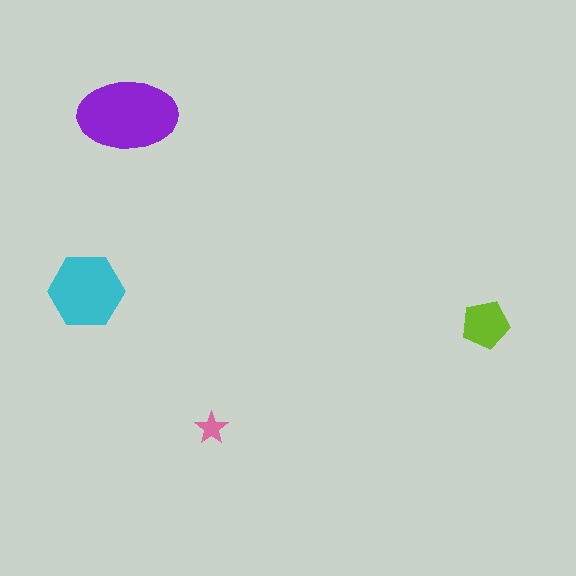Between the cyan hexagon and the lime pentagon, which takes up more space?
The cyan hexagon.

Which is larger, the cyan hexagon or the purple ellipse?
The purple ellipse.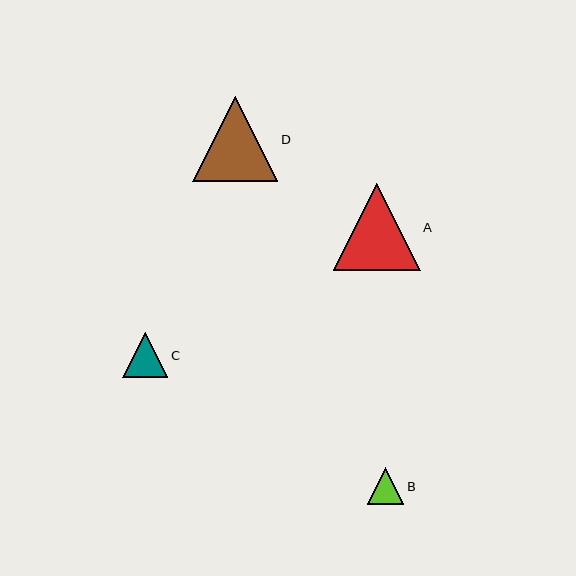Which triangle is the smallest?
Triangle B is the smallest with a size of approximately 37 pixels.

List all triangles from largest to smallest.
From largest to smallest: A, D, C, B.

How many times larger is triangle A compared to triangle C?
Triangle A is approximately 1.9 times the size of triangle C.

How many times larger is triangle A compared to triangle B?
Triangle A is approximately 2.4 times the size of triangle B.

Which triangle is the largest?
Triangle A is the largest with a size of approximately 87 pixels.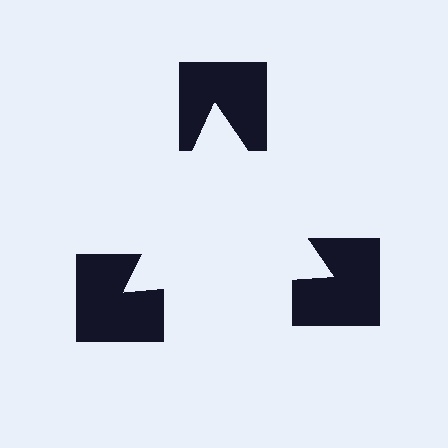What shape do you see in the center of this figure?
An illusory triangle — its edges are inferred from the aligned wedge cuts in the notched squares, not physically drawn.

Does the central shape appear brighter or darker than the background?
It typically appears slightly brighter than the background, even though no actual brightness change is drawn.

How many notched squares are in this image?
There are 3 — one at each vertex of the illusory triangle.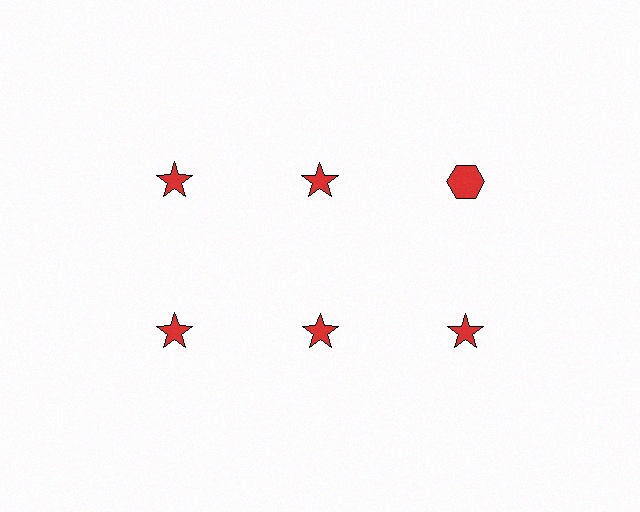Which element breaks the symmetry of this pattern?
The red hexagon in the top row, center column breaks the symmetry. All other shapes are red stars.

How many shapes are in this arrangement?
There are 6 shapes arranged in a grid pattern.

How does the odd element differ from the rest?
It has a different shape: hexagon instead of star.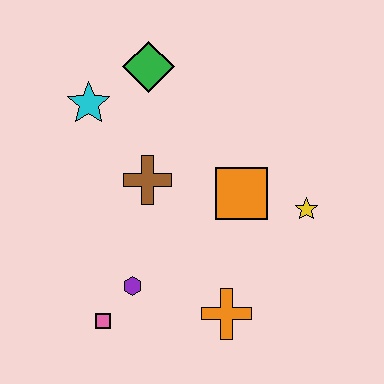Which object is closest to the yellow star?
The orange square is closest to the yellow star.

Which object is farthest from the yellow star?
The cyan star is farthest from the yellow star.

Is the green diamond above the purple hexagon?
Yes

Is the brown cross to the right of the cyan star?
Yes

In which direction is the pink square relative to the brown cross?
The pink square is below the brown cross.